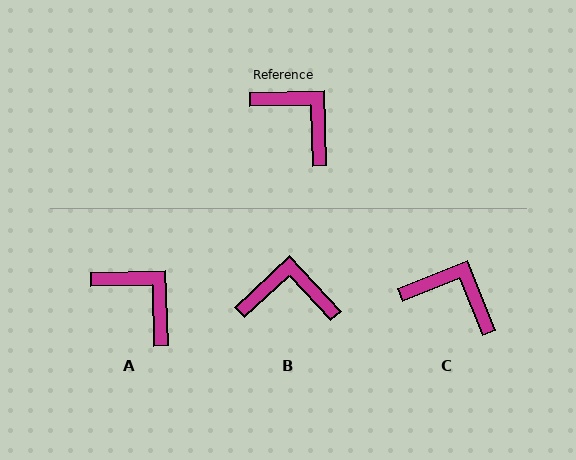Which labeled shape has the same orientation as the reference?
A.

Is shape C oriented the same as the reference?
No, it is off by about 20 degrees.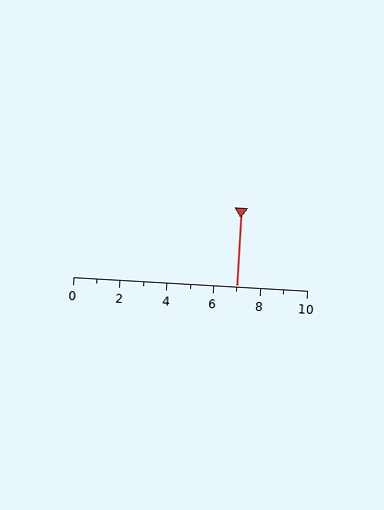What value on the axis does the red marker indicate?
The marker indicates approximately 7.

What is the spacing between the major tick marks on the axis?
The major ticks are spaced 2 apart.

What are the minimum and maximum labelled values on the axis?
The axis runs from 0 to 10.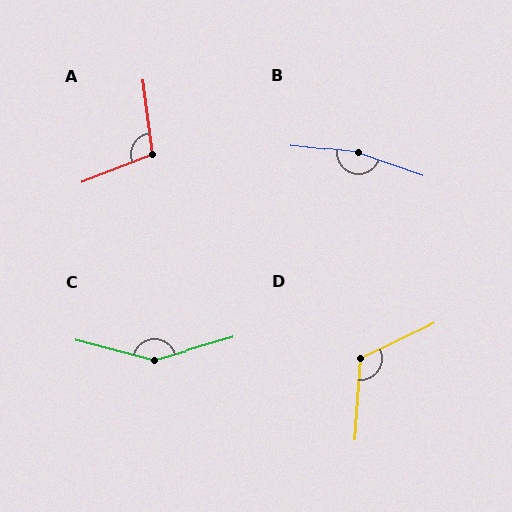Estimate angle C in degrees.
Approximately 150 degrees.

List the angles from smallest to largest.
A (104°), D (119°), C (150°), B (167°).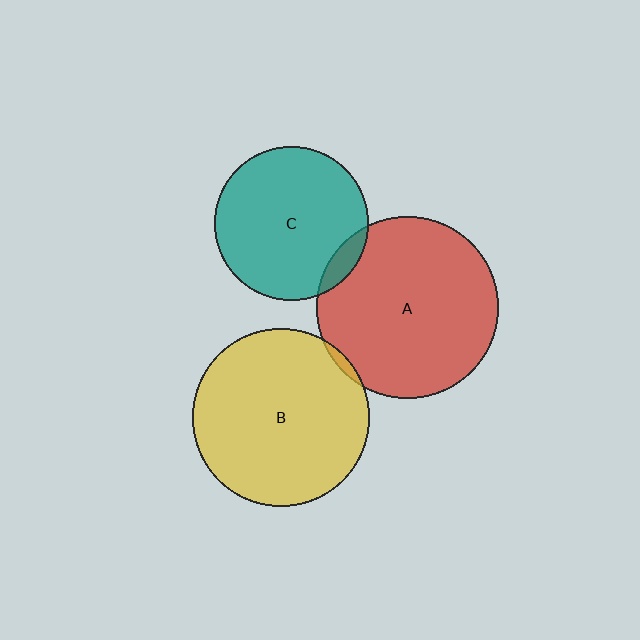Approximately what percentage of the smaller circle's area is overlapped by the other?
Approximately 5%.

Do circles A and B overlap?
Yes.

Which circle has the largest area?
Circle A (red).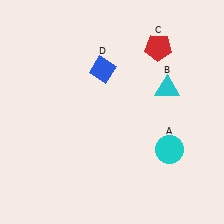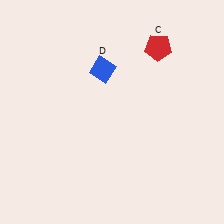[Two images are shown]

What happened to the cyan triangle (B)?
The cyan triangle (B) was removed in Image 2. It was in the top-right area of Image 1.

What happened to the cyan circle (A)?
The cyan circle (A) was removed in Image 2. It was in the bottom-right area of Image 1.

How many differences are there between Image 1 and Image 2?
There are 2 differences between the two images.